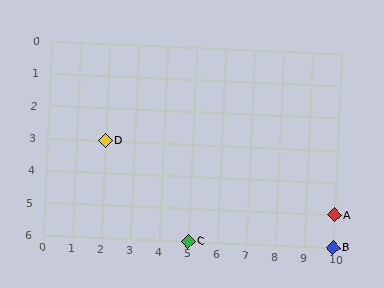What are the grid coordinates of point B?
Point B is at grid coordinates (10, 6).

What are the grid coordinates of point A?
Point A is at grid coordinates (10, 5).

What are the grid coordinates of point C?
Point C is at grid coordinates (5, 6).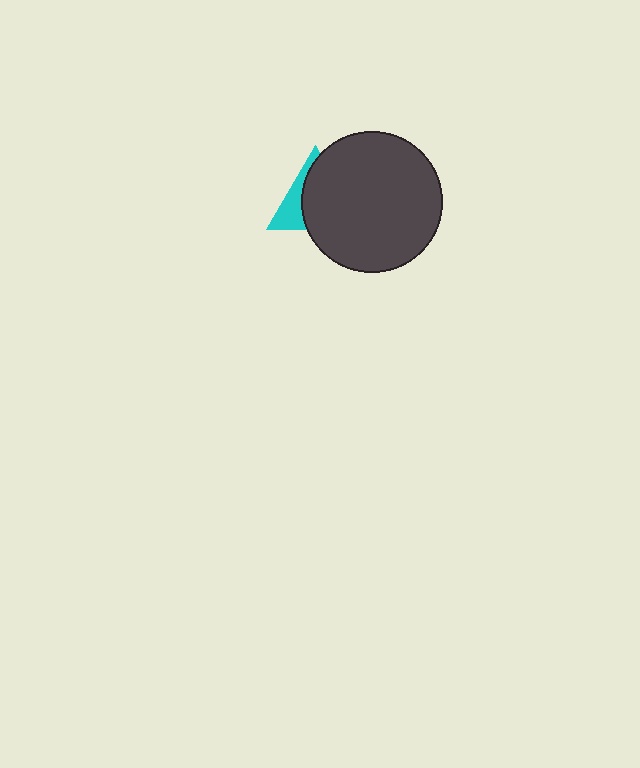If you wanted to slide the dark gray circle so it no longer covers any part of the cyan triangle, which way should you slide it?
Slide it right — that is the most direct way to separate the two shapes.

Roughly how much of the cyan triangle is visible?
A small part of it is visible (roughly 33%).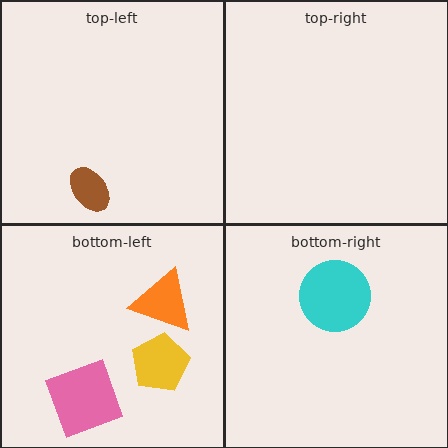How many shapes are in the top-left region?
1.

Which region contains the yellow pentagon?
The bottom-left region.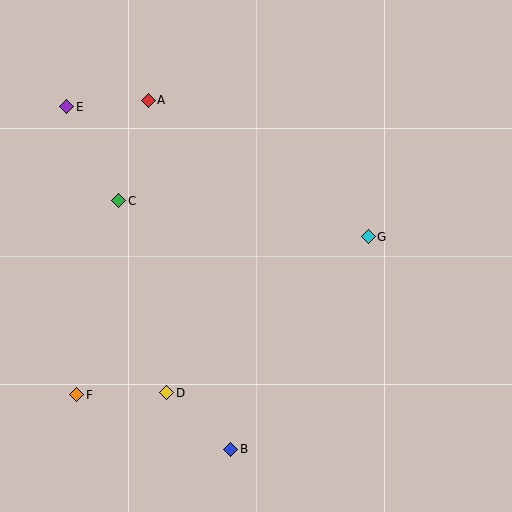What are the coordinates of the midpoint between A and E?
The midpoint between A and E is at (108, 103).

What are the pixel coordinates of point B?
Point B is at (231, 449).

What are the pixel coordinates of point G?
Point G is at (368, 237).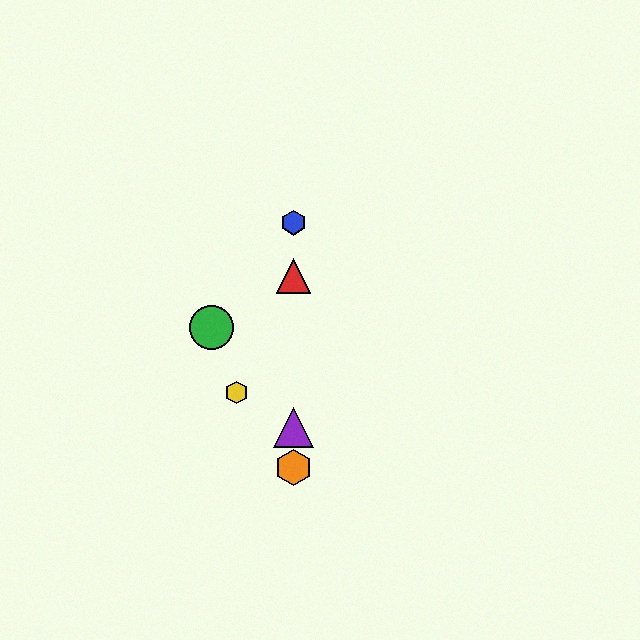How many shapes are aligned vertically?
4 shapes (the red triangle, the blue hexagon, the purple triangle, the orange hexagon) are aligned vertically.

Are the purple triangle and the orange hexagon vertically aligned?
Yes, both are at x≈294.